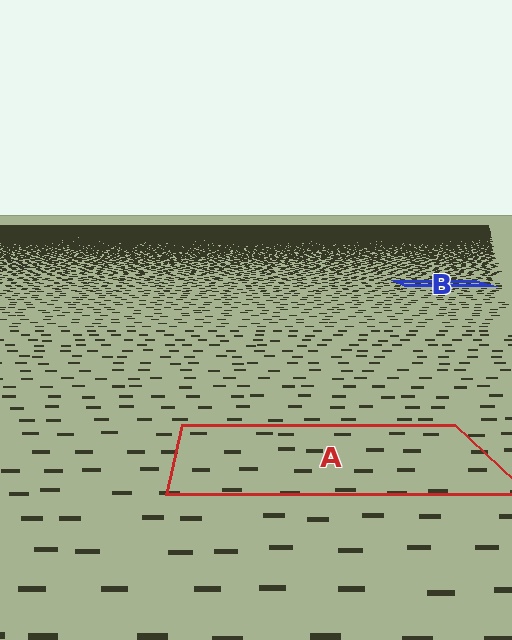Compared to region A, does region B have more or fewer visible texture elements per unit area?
Region B has more texture elements per unit area — they are packed more densely because it is farther away.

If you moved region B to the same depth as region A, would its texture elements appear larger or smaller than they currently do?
They would appear larger. At a closer depth, the same texture elements are projected at a bigger on-screen size.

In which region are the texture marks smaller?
The texture marks are smaller in region B, because it is farther away.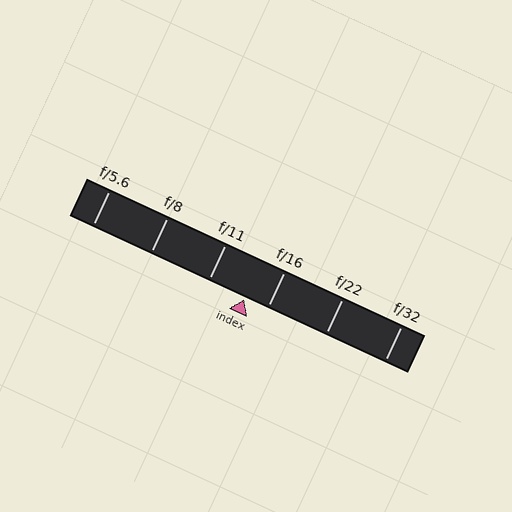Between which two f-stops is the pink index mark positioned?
The index mark is between f/11 and f/16.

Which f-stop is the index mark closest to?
The index mark is closest to f/16.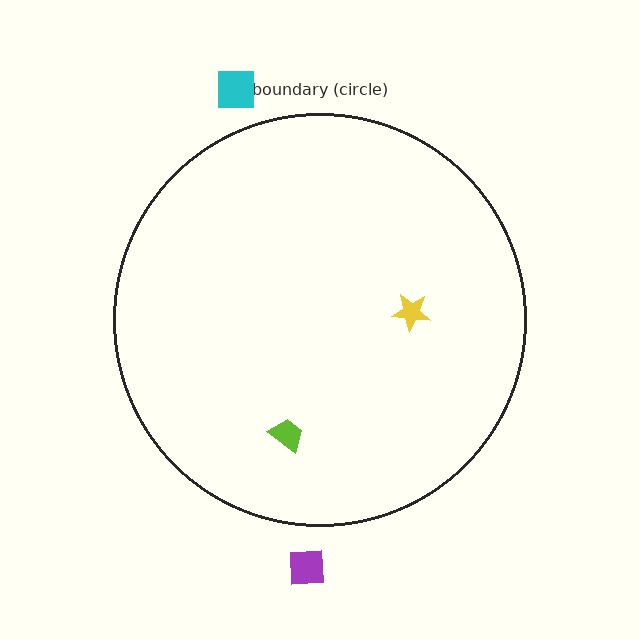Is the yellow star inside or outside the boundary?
Inside.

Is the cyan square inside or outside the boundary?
Outside.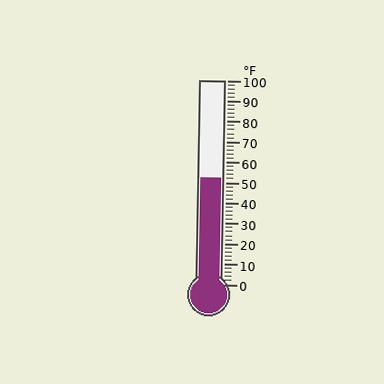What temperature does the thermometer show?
The thermometer shows approximately 52°F.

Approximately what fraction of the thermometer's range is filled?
The thermometer is filled to approximately 50% of its range.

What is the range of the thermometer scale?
The thermometer scale ranges from 0°F to 100°F.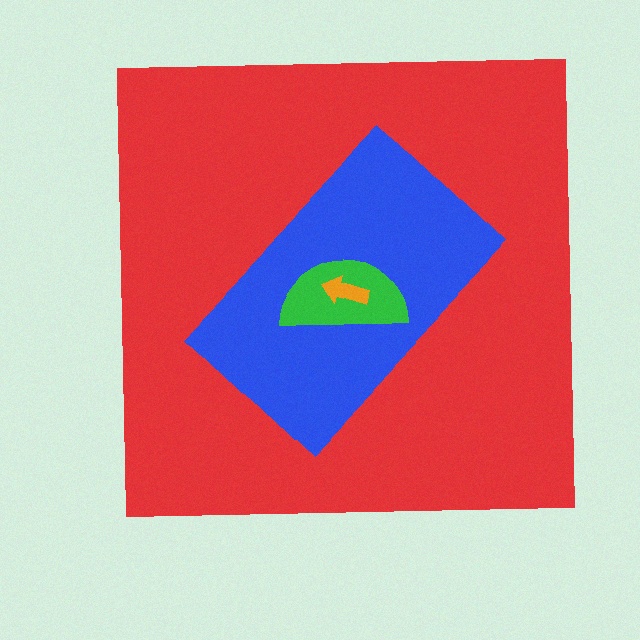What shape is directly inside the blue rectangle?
The green semicircle.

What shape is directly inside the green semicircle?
The orange arrow.